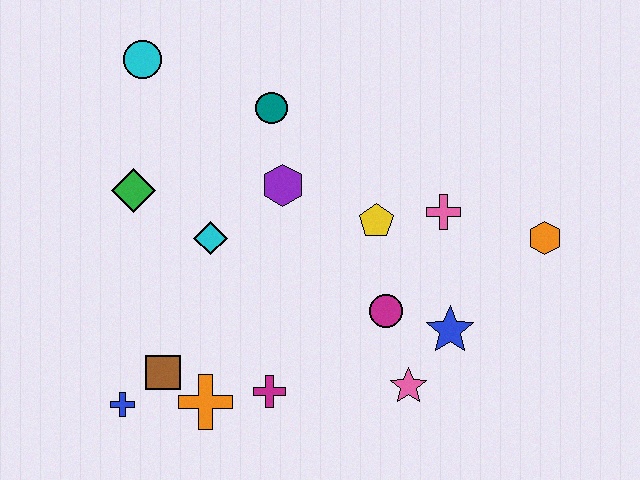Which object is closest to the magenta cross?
The orange cross is closest to the magenta cross.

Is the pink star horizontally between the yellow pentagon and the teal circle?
No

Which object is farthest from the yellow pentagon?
The blue cross is farthest from the yellow pentagon.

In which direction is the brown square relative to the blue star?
The brown square is to the left of the blue star.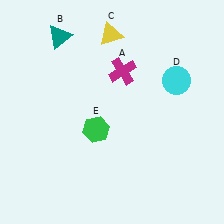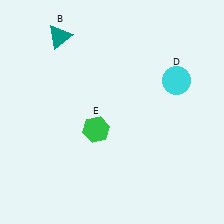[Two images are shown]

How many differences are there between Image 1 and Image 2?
There are 2 differences between the two images.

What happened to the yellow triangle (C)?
The yellow triangle (C) was removed in Image 2. It was in the top-left area of Image 1.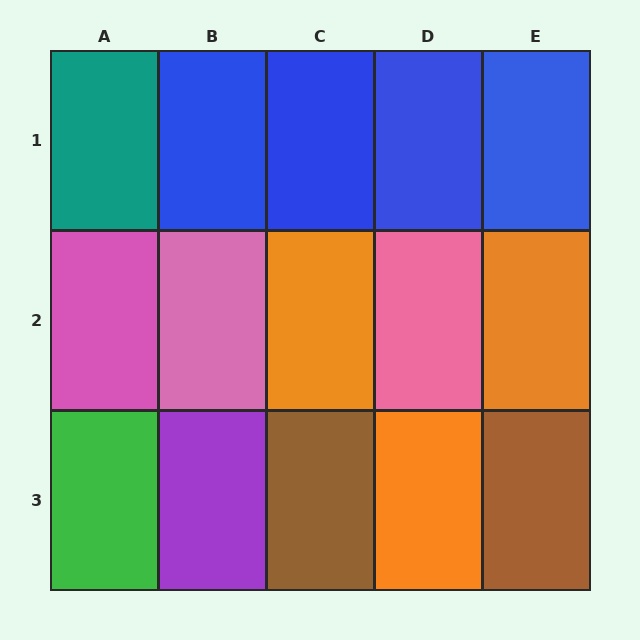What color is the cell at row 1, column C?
Blue.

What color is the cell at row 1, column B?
Blue.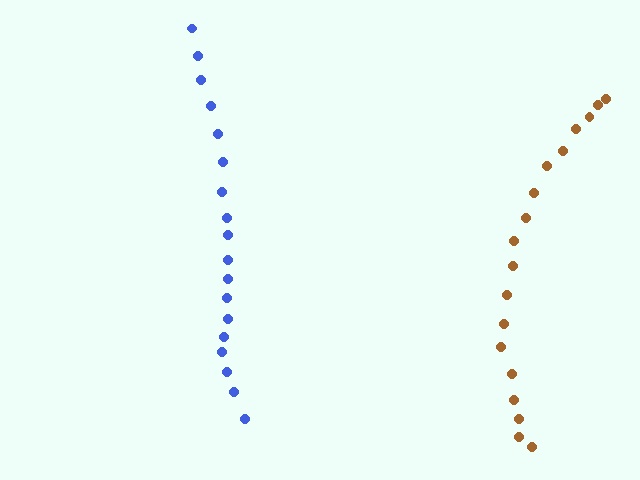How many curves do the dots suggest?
There are 2 distinct paths.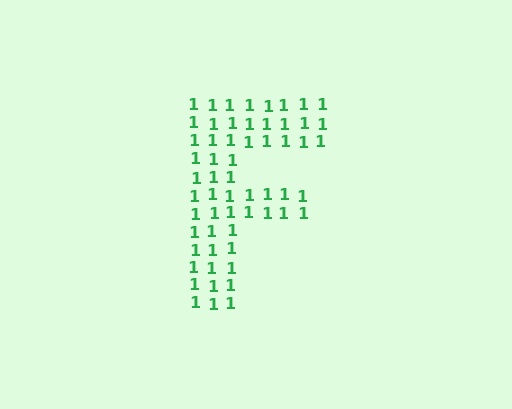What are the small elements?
The small elements are digit 1's.